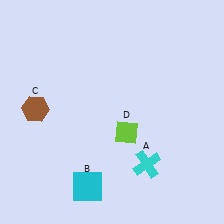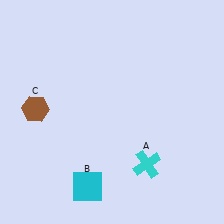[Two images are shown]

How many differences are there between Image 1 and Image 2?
There is 1 difference between the two images.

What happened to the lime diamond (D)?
The lime diamond (D) was removed in Image 2. It was in the bottom-right area of Image 1.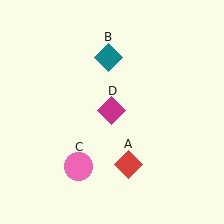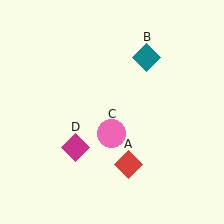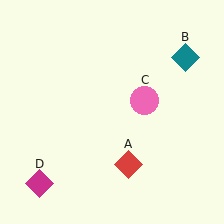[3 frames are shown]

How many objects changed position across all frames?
3 objects changed position: teal diamond (object B), pink circle (object C), magenta diamond (object D).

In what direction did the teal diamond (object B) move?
The teal diamond (object B) moved right.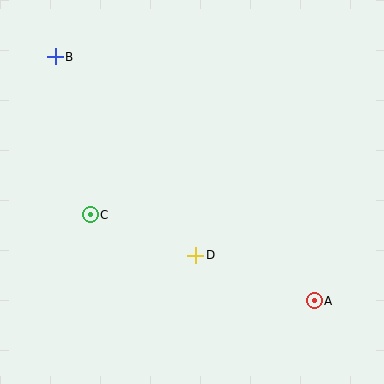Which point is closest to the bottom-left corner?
Point C is closest to the bottom-left corner.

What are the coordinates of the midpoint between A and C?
The midpoint between A and C is at (202, 258).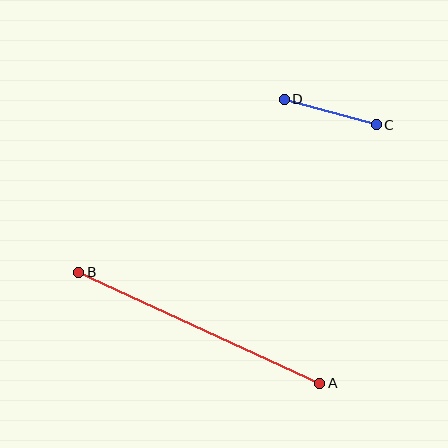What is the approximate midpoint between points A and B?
The midpoint is at approximately (199, 328) pixels.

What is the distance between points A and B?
The distance is approximately 265 pixels.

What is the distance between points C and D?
The distance is approximately 95 pixels.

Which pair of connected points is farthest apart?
Points A and B are farthest apart.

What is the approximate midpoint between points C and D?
The midpoint is at approximately (330, 112) pixels.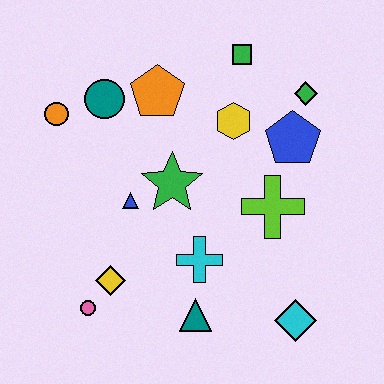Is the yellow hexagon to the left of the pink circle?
No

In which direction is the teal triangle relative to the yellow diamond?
The teal triangle is to the right of the yellow diamond.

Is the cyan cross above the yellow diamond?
Yes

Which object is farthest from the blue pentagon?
The pink circle is farthest from the blue pentagon.